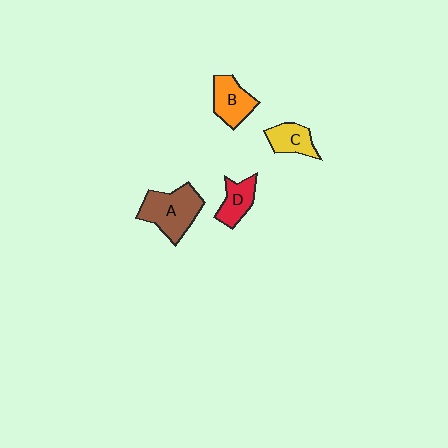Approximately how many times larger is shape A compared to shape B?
Approximately 1.5 times.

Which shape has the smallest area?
Shape C (yellow).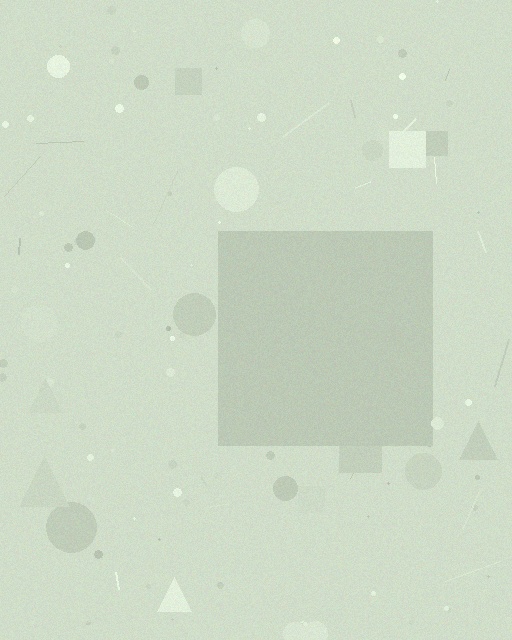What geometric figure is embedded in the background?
A square is embedded in the background.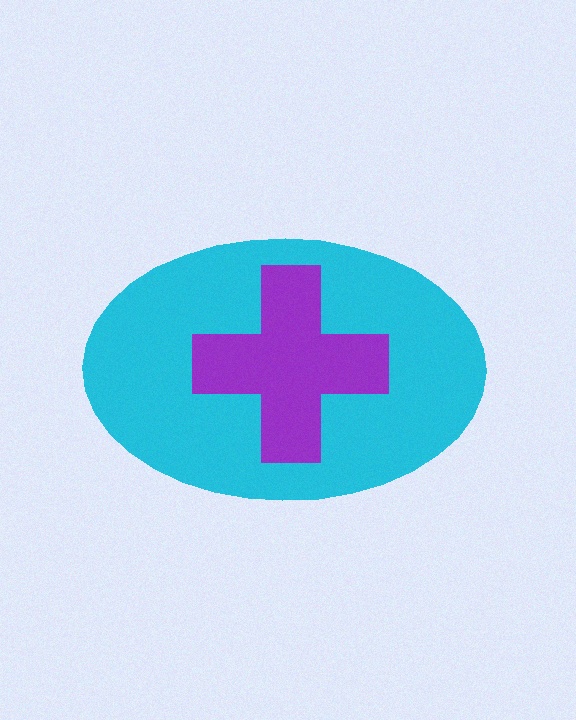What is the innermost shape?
The purple cross.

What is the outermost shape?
The cyan ellipse.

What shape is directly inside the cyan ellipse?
The purple cross.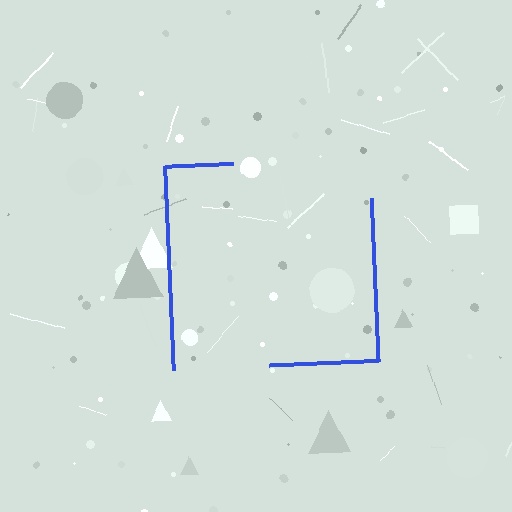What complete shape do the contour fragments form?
The contour fragments form a square.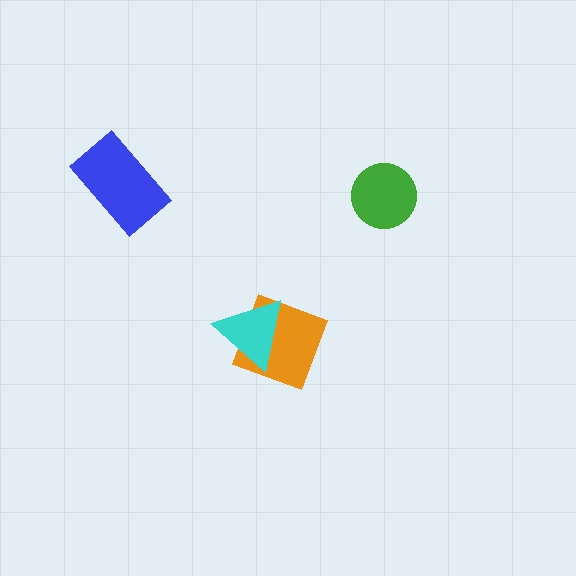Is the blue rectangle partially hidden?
No, no other shape covers it.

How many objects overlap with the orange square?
1 object overlaps with the orange square.